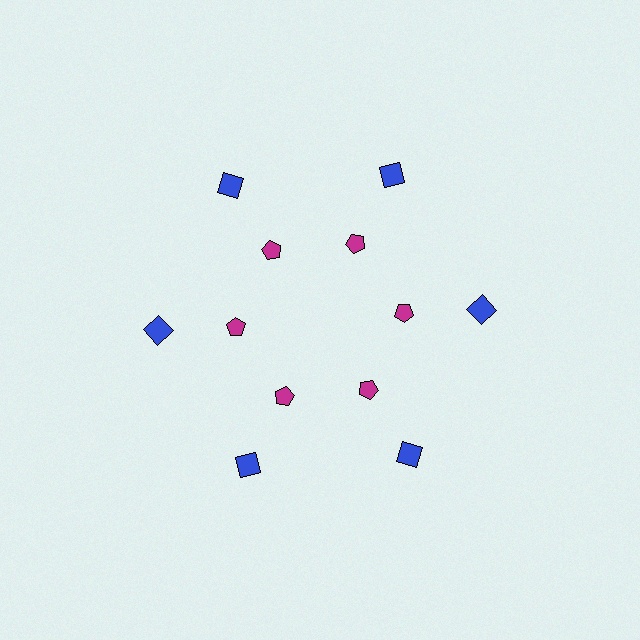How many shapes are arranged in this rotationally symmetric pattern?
There are 12 shapes, arranged in 6 groups of 2.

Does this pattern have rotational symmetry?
Yes, this pattern has 6-fold rotational symmetry. It looks the same after rotating 60 degrees around the center.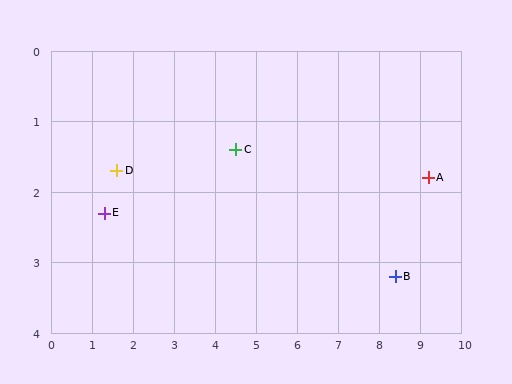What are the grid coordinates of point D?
Point D is at approximately (1.6, 1.7).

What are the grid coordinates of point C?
Point C is at approximately (4.5, 1.4).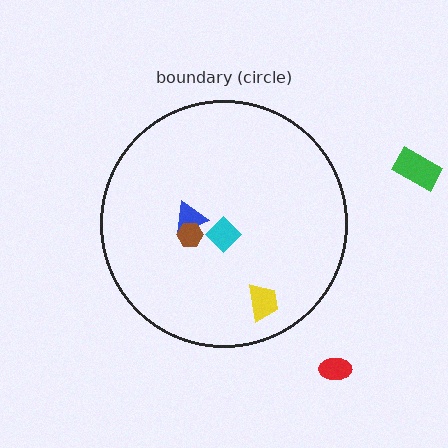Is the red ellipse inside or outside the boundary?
Outside.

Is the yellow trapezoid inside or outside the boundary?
Inside.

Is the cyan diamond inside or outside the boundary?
Inside.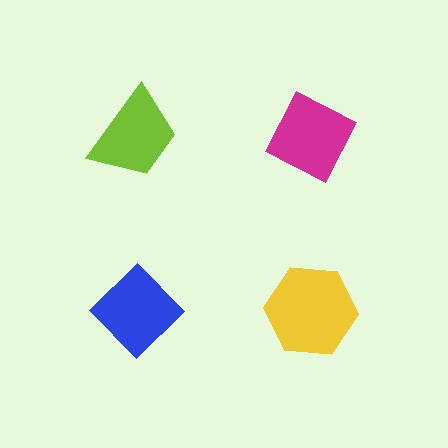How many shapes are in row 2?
2 shapes.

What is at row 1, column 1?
A lime trapezoid.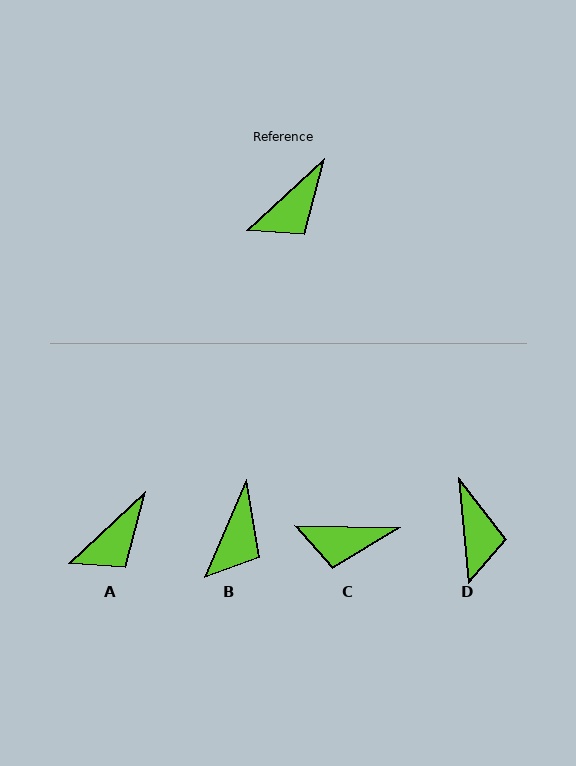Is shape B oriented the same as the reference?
No, it is off by about 24 degrees.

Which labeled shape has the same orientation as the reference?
A.